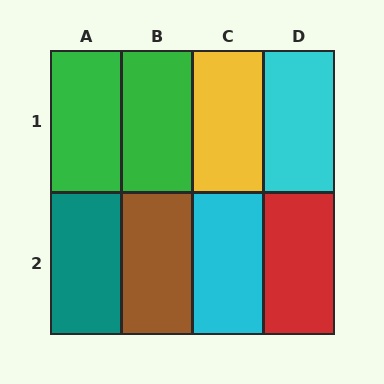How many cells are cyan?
2 cells are cyan.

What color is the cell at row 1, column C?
Yellow.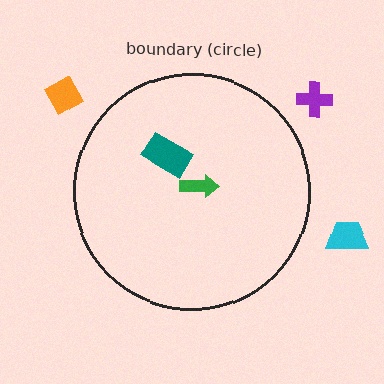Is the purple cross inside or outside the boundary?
Outside.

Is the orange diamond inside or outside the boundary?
Outside.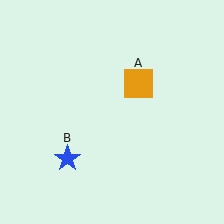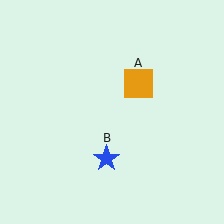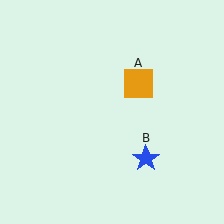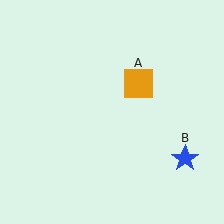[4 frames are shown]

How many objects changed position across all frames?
1 object changed position: blue star (object B).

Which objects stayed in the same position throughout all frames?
Orange square (object A) remained stationary.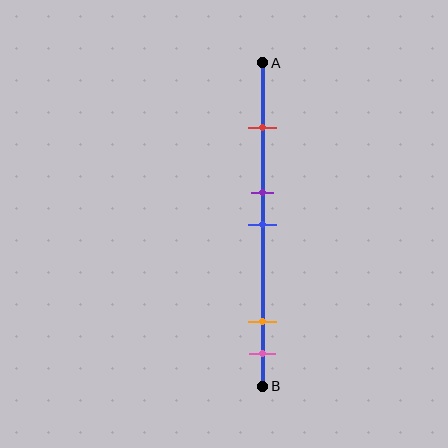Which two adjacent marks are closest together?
The purple and blue marks are the closest adjacent pair.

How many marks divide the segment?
There are 5 marks dividing the segment.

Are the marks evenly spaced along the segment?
No, the marks are not evenly spaced.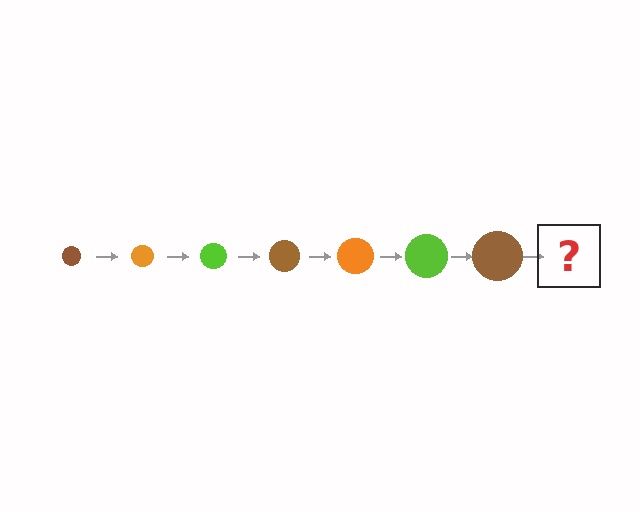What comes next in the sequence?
The next element should be an orange circle, larger than the previous one.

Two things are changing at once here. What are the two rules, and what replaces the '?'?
The two rules are that the circle grows larger each step and the color cycles through brown, orange, and lime. The '?' should be an orange circle, larger than the previous one.